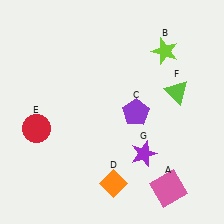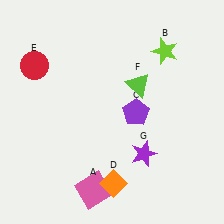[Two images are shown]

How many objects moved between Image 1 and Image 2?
3 objects moved between the two images.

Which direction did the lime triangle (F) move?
The lime triangle (F) moved left.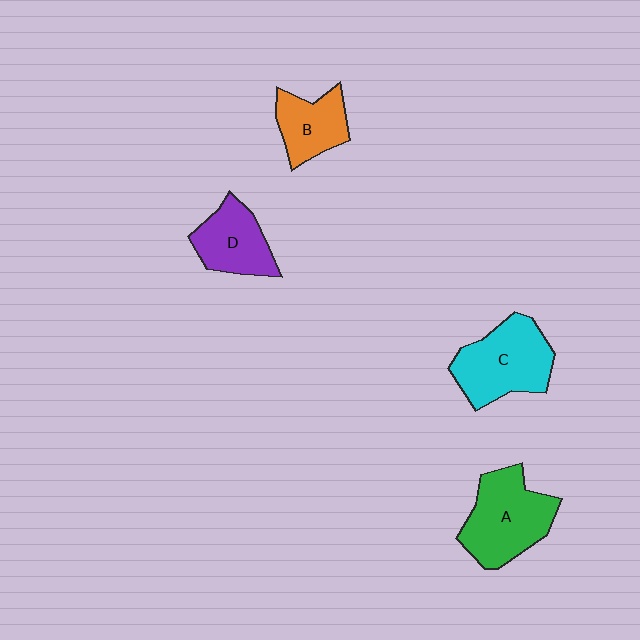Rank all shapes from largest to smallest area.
From largest to smallest: A (green), C (cyan), D (purple), B (orange).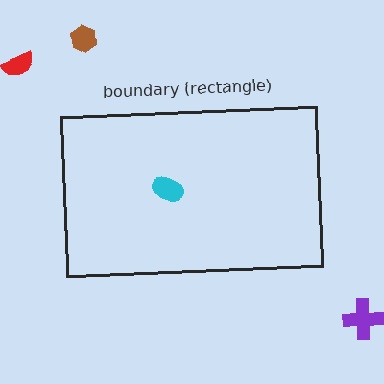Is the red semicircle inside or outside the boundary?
Outside.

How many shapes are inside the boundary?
1 inside, 3 outside.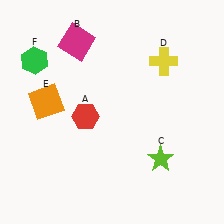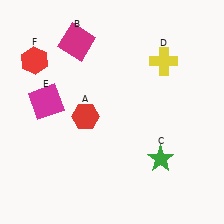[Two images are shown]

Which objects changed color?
C changed from lime to green. E changed from orange to magenta. F changed from green to red.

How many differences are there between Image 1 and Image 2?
There are 3 differences between the two images.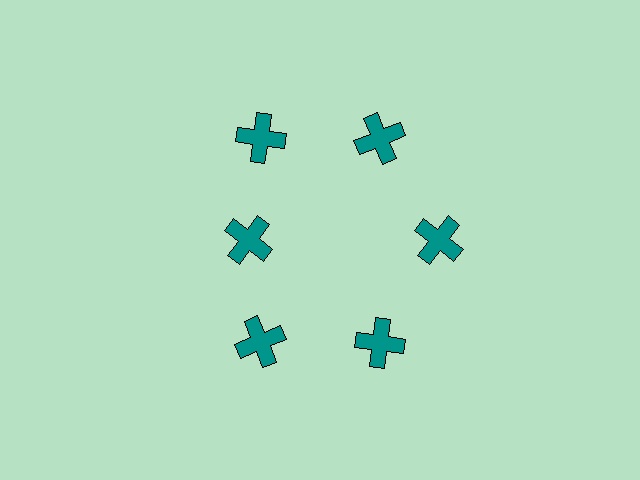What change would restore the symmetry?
The symmetry would be restored by moving it outward, back onto the ring so that all 6 crosses sit at equal angles and equal distance from the center.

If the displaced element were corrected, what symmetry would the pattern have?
It would have 6-fold rotational symmetry — the pattern would map onto itself every 60 degrees.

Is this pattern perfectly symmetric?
No. The 6 teal crosses are arranged in a ring, but one element near the 9 o'clock position is pulled inward toward the center, breaking the 6-fold rotational symmetry.